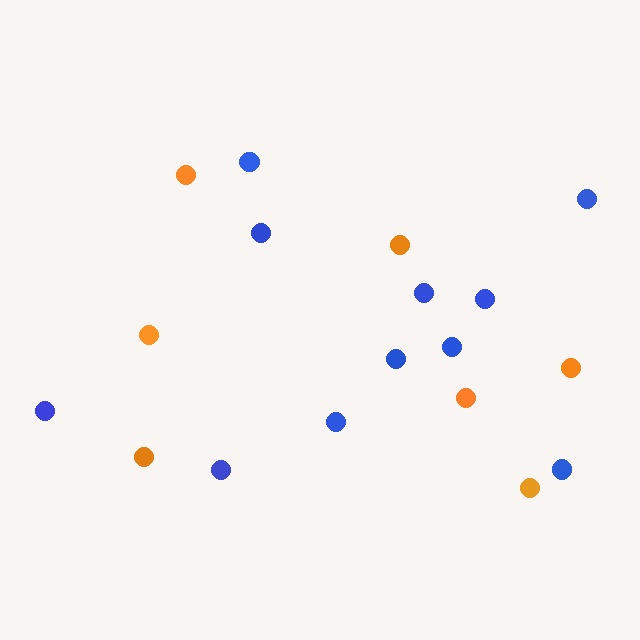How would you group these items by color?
There are 2 groups: one group of orange circles (7) and one group of blue circles (11).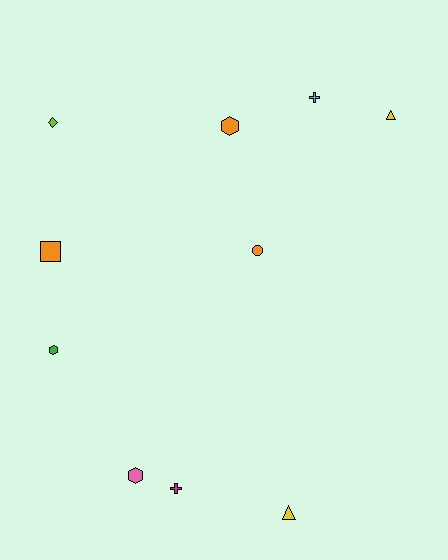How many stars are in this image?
There are no stars.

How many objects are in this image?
There are 10 objects.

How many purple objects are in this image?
There are no purple objects.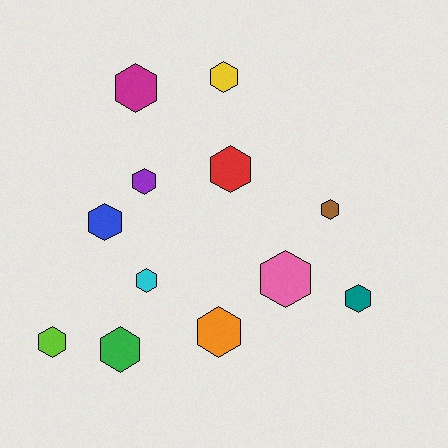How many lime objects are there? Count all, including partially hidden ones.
There is 1 lime object.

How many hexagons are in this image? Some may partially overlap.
There are 12 hexagons.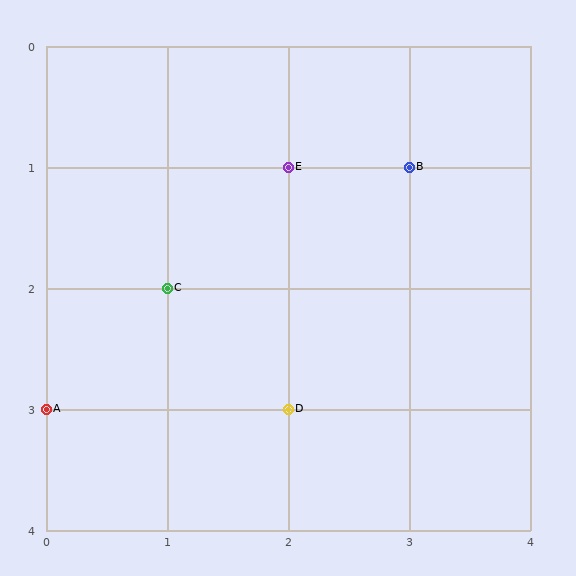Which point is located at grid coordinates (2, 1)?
Point E is at (2, 1).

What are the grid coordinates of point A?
Point A is at grid coordinates (0, 3).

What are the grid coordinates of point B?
Point B is at grid coordinates (3, 1).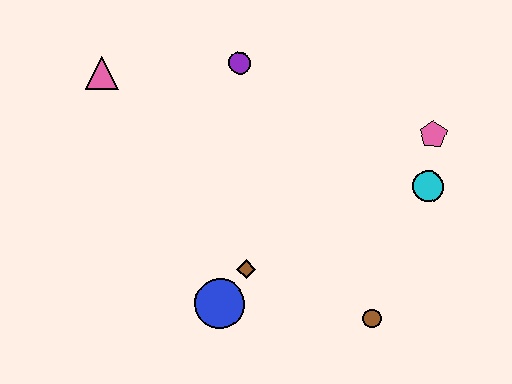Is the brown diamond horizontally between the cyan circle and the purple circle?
Yes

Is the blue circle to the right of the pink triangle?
Yes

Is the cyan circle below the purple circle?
Yes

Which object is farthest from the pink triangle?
The brown circle is farthest from the pink triangle.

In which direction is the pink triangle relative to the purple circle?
The pink triangle is to the left of the purple circle.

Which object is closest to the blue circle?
The brown diamond is closest to the blue circle.